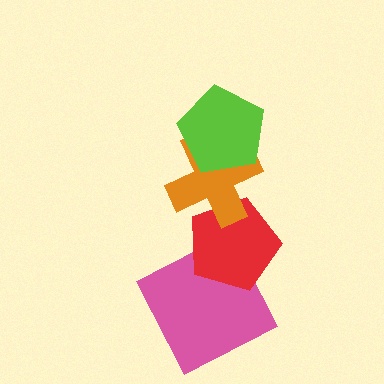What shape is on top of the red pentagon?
The orange cross is on top of the red pentagon.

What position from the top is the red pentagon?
The red pentagon is 3rd from the top.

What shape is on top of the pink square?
The red pentagon is on top of the pink square.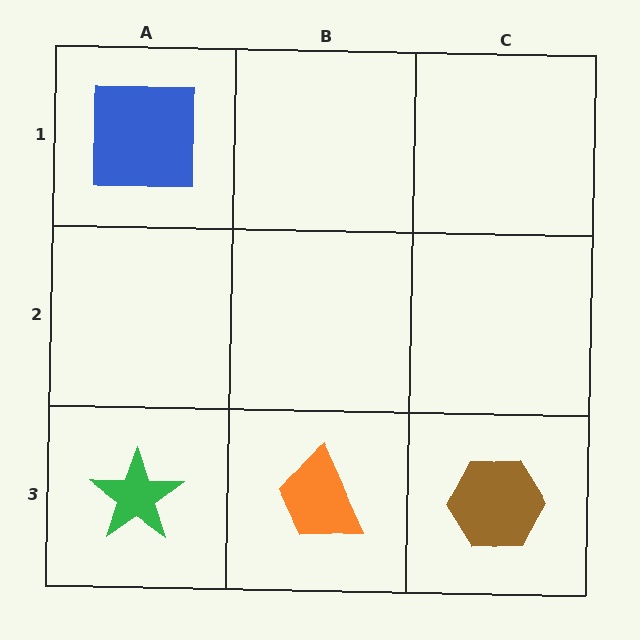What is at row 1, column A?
A blue square.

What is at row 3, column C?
A brown hexagon.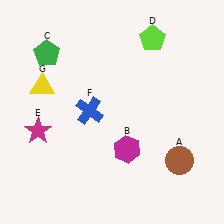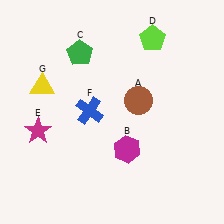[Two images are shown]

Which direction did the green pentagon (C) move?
The green pentagon (C) moved right.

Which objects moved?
The objects that moved are: the brown circle (A), the green pentagon (C).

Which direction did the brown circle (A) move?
The brown circle (A) moved up.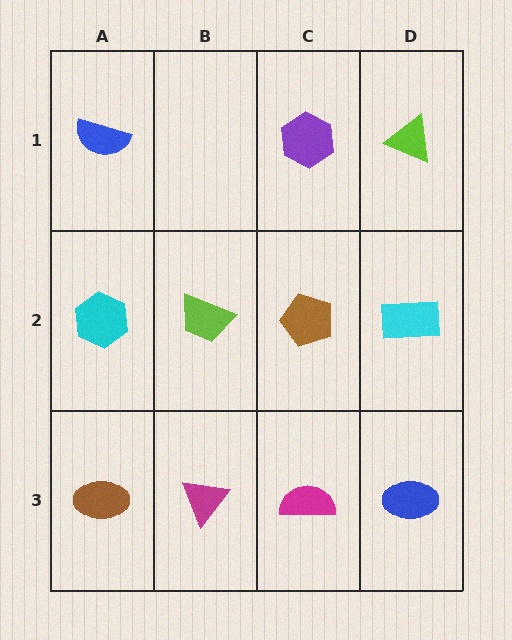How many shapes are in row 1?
3 shapes.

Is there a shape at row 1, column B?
No, that cell is empty.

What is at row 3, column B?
A magenta triangle.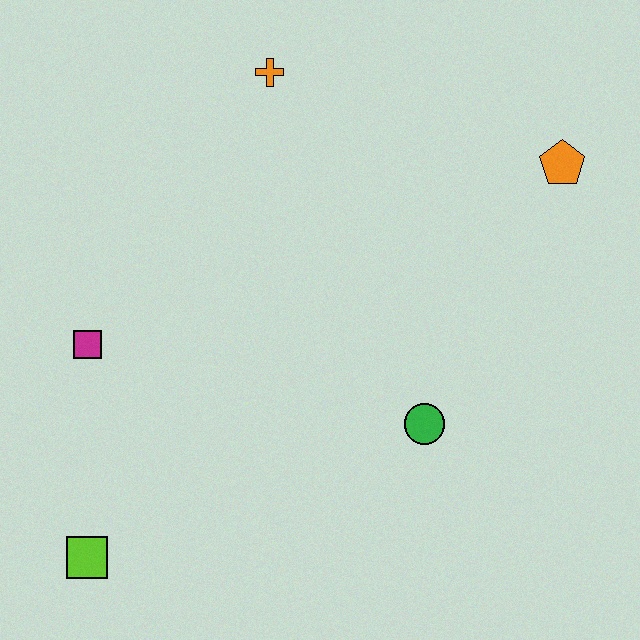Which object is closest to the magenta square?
The lime square is closest to the magenta square.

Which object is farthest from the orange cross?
The lime square is farthest from the orange cross.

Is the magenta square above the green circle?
Yes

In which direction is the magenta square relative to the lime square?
The magenta square is above the lime square.